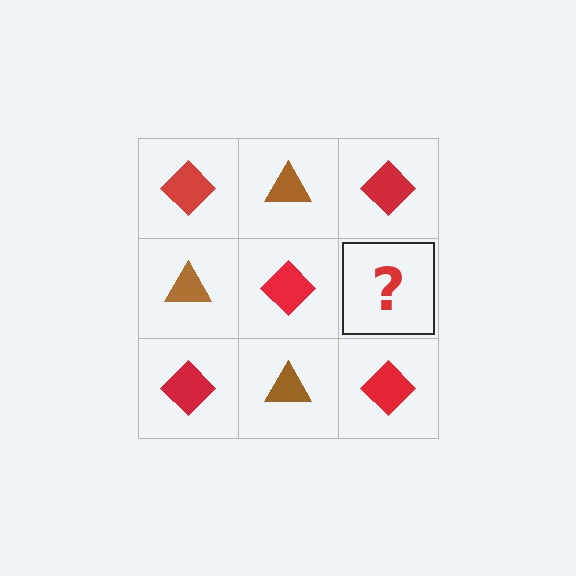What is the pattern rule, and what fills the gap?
The rule is that it alternates red diamond and brown triangle in a checkerboard pattern. The gap should be filled with a brown triangle.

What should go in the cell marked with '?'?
The missing cell should contain a brown triangle.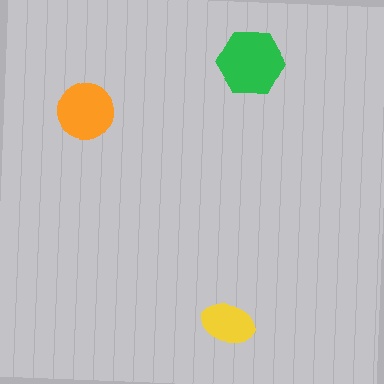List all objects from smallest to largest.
The yellow ellipse, the orange circle, the green hexagon.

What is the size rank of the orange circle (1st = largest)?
2nd.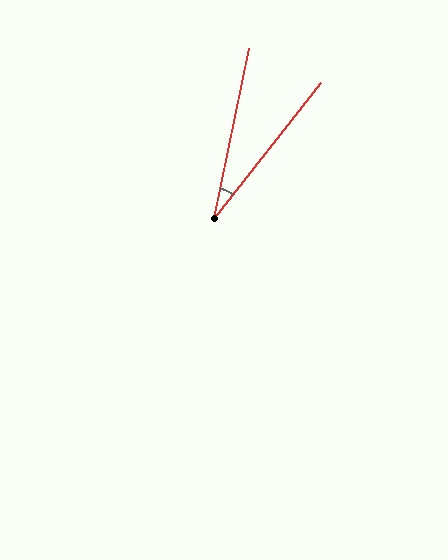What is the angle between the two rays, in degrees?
Approximately 27 degrees.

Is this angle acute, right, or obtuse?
It is acute.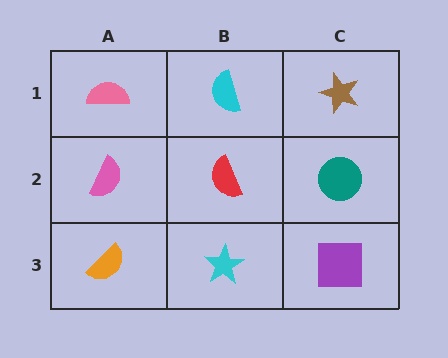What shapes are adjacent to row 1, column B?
A red semicircle (row 2, column B), a pink semicircle (row 1, column A), a brown star (row 1, column C).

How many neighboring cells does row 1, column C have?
2.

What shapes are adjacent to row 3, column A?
A pink semicircle (row 2, column A), a cyan star (row 3, column B).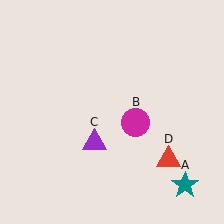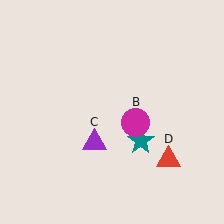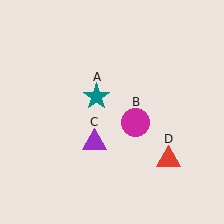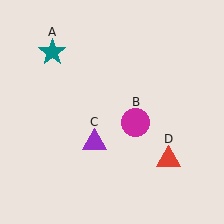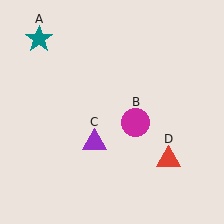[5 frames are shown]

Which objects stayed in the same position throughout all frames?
Magenta circle (object B) and purple triangle (object C) and red triangle (object D) remained stationary.